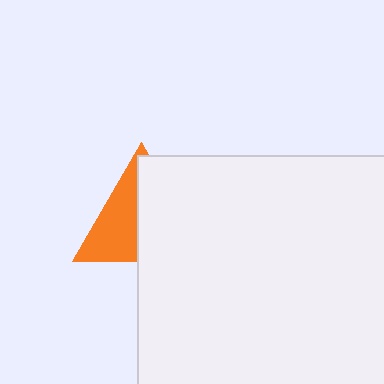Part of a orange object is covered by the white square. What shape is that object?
It is a triangle.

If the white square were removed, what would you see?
You would see the complete orange triangle.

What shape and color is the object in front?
The object in front is a white square.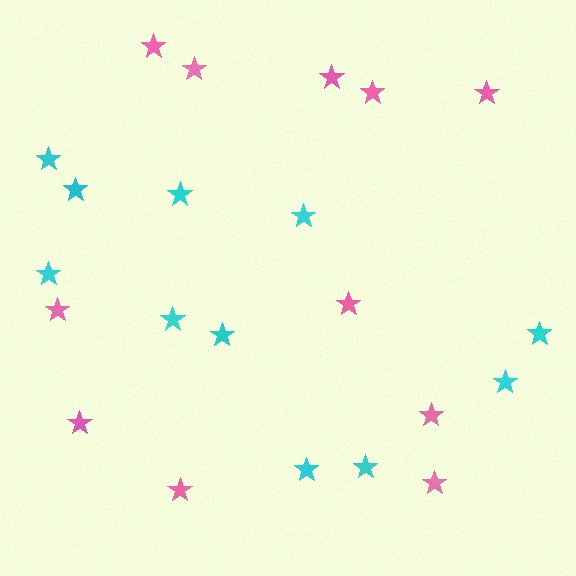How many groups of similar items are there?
There are 2 groups: one group of pink stars (11) and one group of cyan stars (11).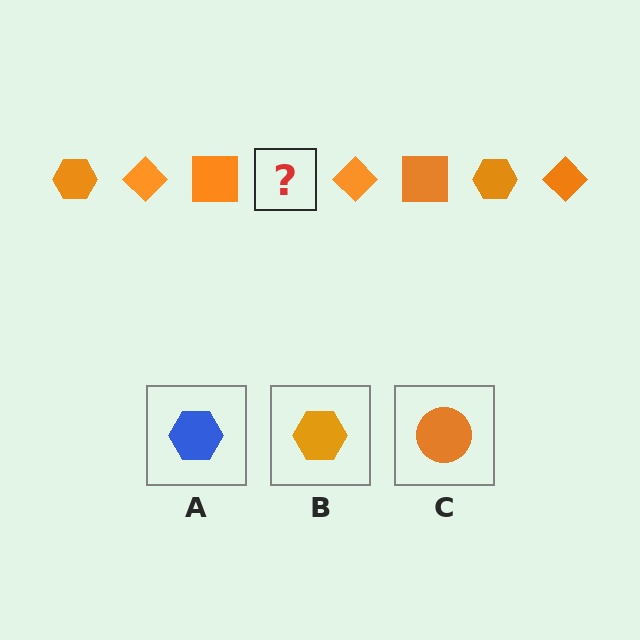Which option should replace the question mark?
Option B.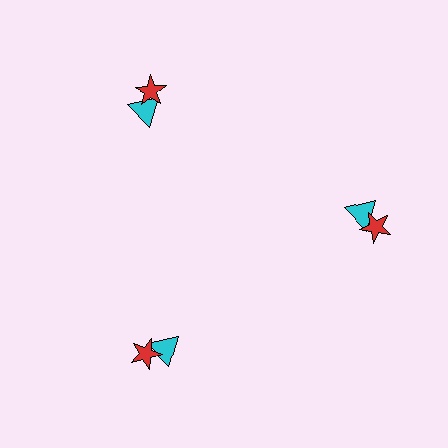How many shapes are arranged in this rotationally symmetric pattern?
There are 6 shapes, arranged in 3 groups of 2.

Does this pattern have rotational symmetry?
Yes, this pattern has 3-fold rotational symmetry. It looks the same after rotating 120 degrees around the center.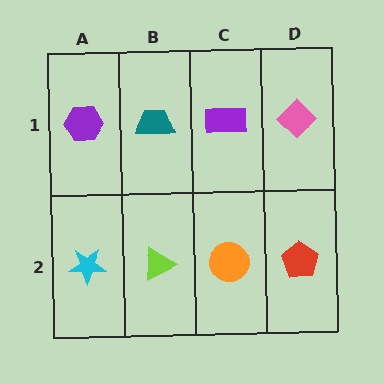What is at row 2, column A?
A cyan star.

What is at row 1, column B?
A teal trapezoid.